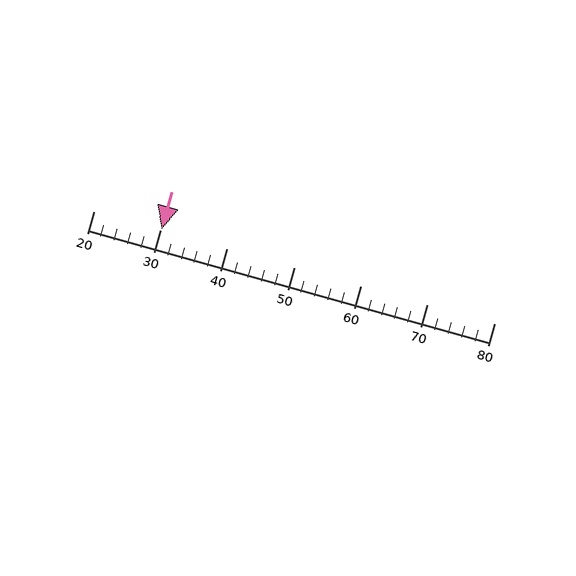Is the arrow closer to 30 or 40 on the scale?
The arrow is closer to 30.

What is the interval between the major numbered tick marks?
The major tick marks are spaced 10 units apart.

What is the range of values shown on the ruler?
The ruler shows values from 20 to 80.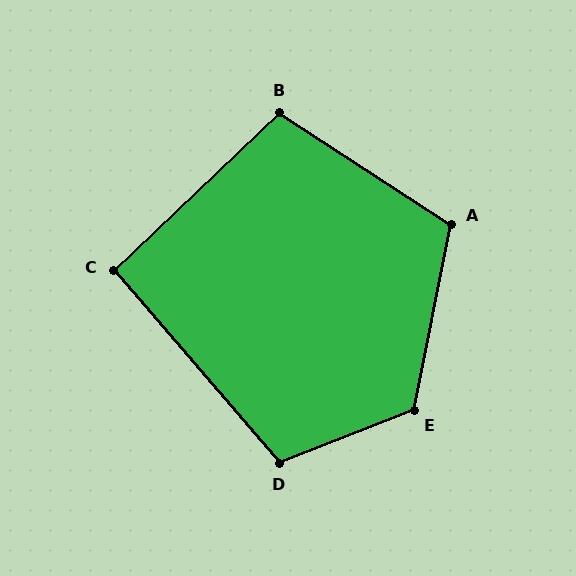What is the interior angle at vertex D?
Approximately 109 degrees (obtuse).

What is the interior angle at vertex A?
Approximately 112 degrees (obtuse).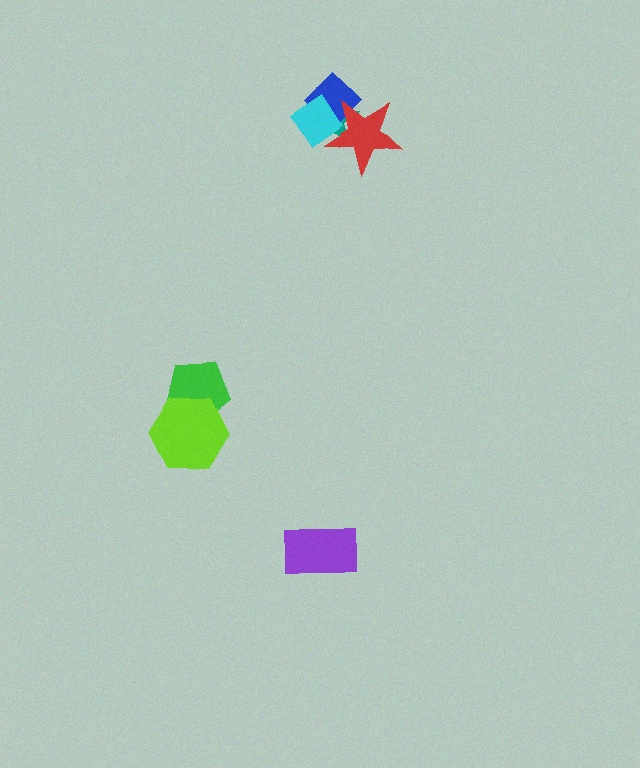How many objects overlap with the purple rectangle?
0 objects overlap with the purple rectangle.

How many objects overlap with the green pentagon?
1 object overlaps with the green pentagon.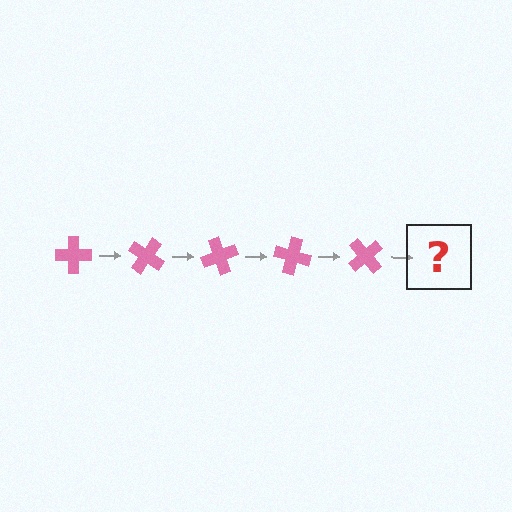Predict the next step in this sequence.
The next step is a pink cross rotated 175 degrees.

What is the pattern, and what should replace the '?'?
The pattern is that the cross rotates 35 degrees each step. The '?' should be a pink cross rotated 175 degrees.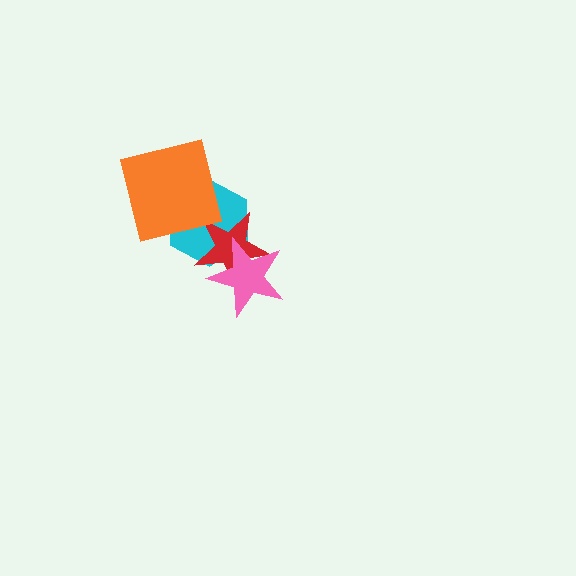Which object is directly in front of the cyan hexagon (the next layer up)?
The red star is directly in front of the cyan hexagon.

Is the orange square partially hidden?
No, no other shape covers it.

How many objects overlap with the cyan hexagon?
3 objects overlap with the cyan hexagon.